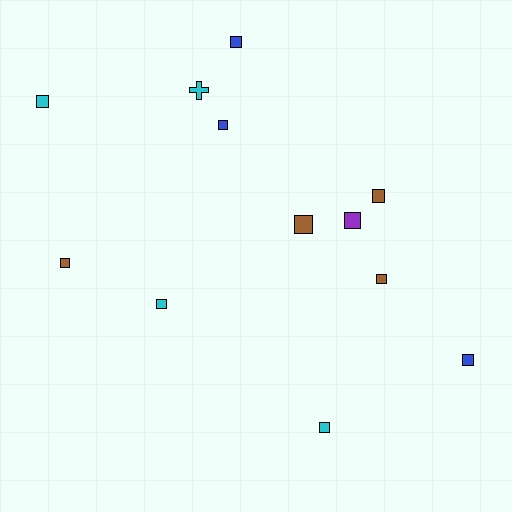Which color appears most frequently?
Cyan, with 4 objects.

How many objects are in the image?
There are 12 objects.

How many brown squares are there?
There are 4 brown squares.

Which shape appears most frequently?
Square, with 11 objects.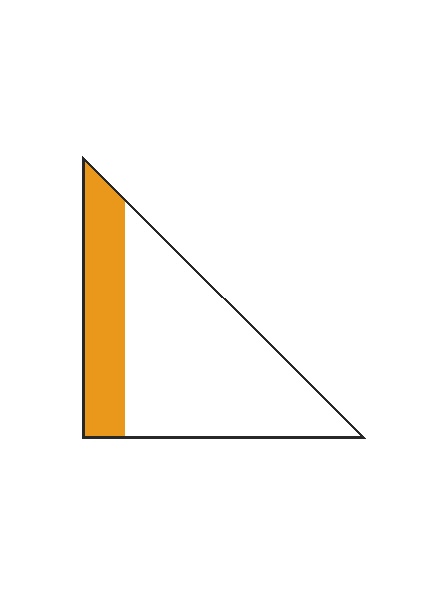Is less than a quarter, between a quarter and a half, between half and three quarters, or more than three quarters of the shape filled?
Between a quarter and a half.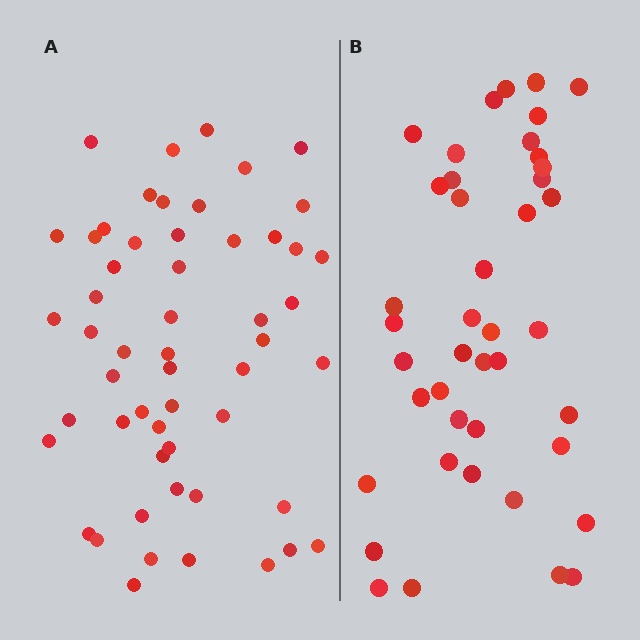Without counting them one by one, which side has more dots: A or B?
Region A (the left region) has more dots.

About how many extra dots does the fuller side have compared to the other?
Region A has roughly 12 or so more dots than region B.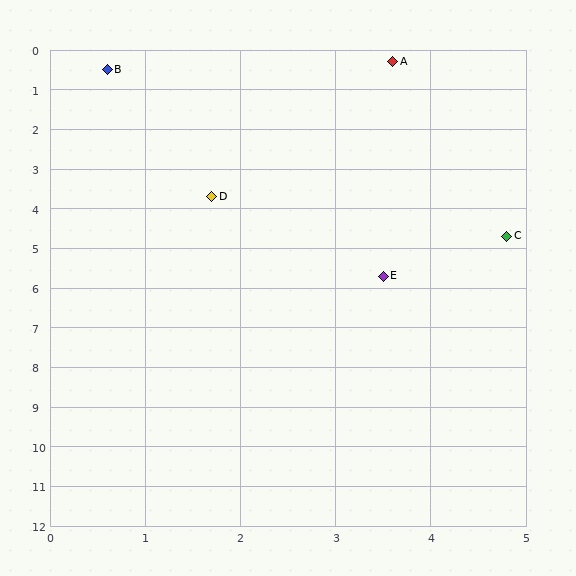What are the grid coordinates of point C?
Point C is at approximately (4.8, 4.7).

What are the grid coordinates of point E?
Point E is at approximately (3.5, 5.7).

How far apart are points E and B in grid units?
Points E and B are about 6.0 grid units apart.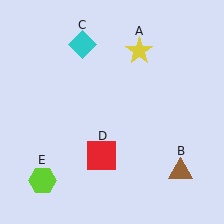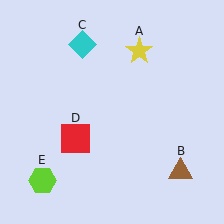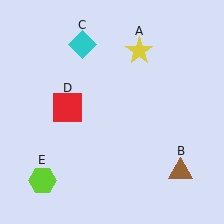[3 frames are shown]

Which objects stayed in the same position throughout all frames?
Yellow star (object A) and brown triangle (object B) and cyan diamond (object C) and lime hexagon (object E) remained stationary.